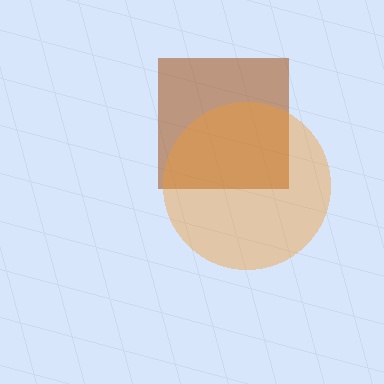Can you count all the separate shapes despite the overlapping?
Yes, there are 2 separate shapes.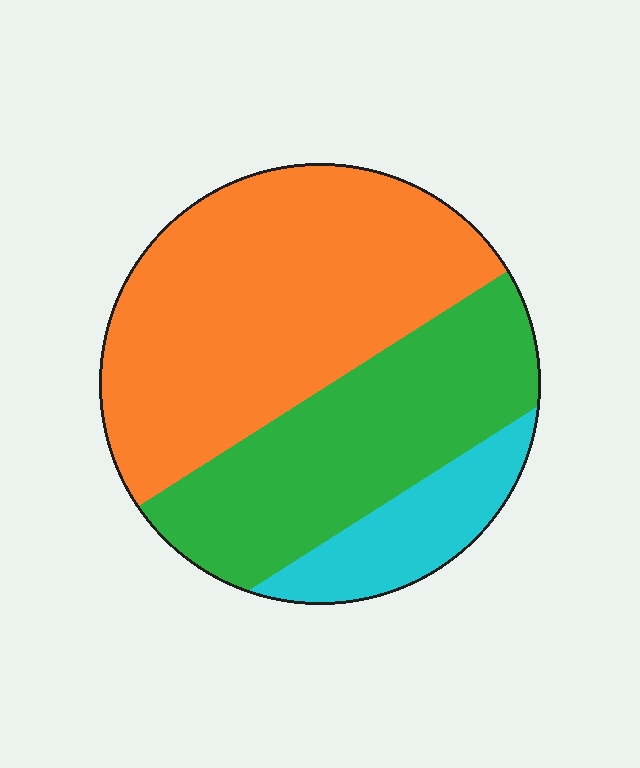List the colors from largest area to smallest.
From largest to smallest: orange, green, cyan.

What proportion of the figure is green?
Green takes up about one third (1/3) of the figure.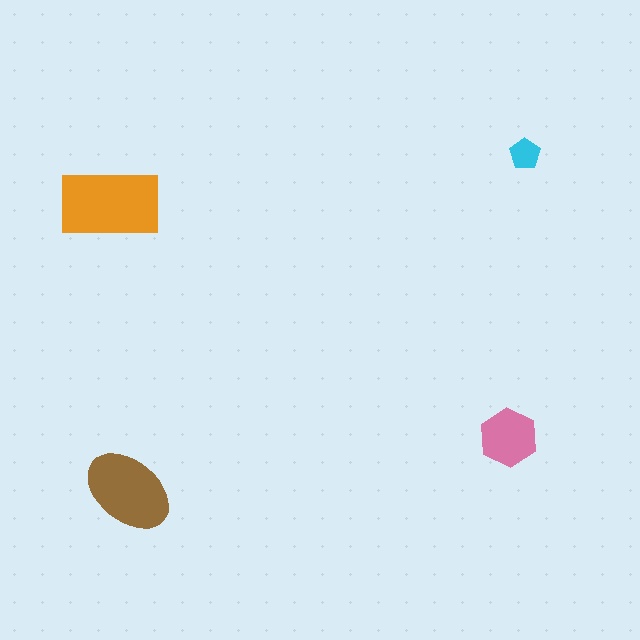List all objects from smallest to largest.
The cyan pentagon, the pink hexagon, the brown ellipse, the orange rectangle.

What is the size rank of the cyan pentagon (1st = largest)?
4th.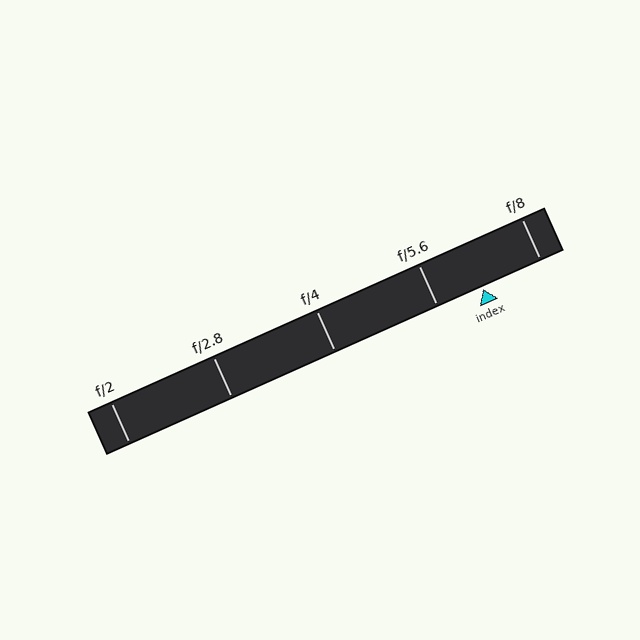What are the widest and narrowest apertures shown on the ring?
The widest aperture shown is f/2 and the narrowest is f/8.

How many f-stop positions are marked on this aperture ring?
There are 5 f-stop positions marked.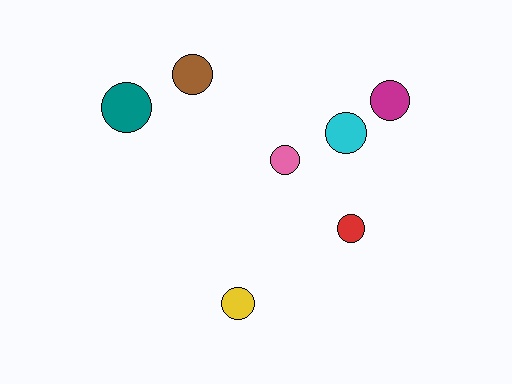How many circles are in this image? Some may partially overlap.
There are 7 circles.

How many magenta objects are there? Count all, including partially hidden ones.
There is 1 magenta object.